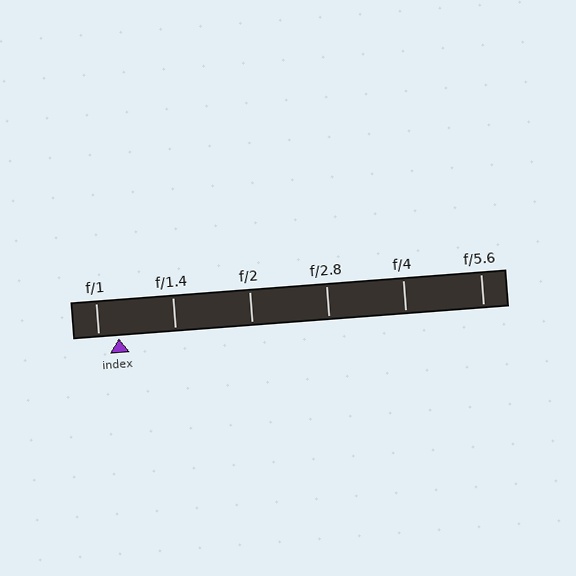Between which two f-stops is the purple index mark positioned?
The index mark is between f/1 and f/1.4.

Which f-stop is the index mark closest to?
The index mark is closest to f/1.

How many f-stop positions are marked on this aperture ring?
There are 6 f-stop positions marked.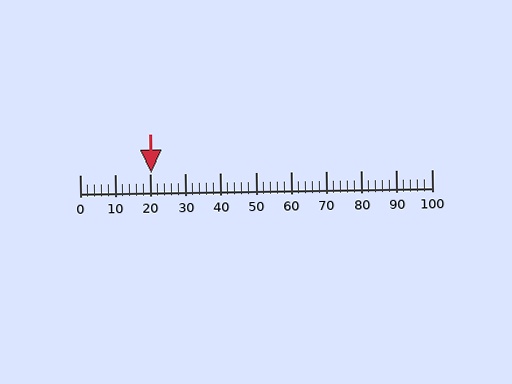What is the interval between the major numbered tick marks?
The major tick marks are spaced 10 units apart.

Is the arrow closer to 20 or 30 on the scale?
The arrow is closer to 20.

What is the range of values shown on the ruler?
The ruler shows values from 0 to 100.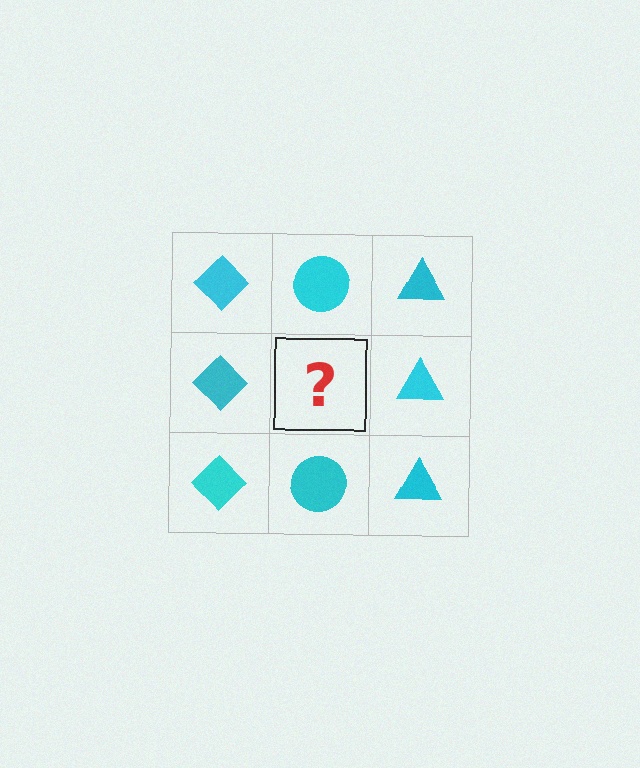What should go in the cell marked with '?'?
The missing cell should contain a cyan circle.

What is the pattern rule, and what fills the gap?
The rule is that each column has a consistent shape. The gap should be filled with a cyan circle.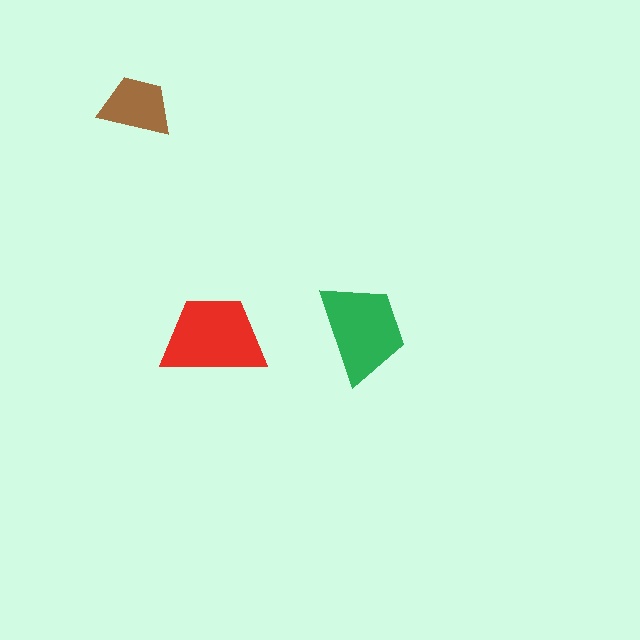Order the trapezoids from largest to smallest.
the red one, the green one, the brown one.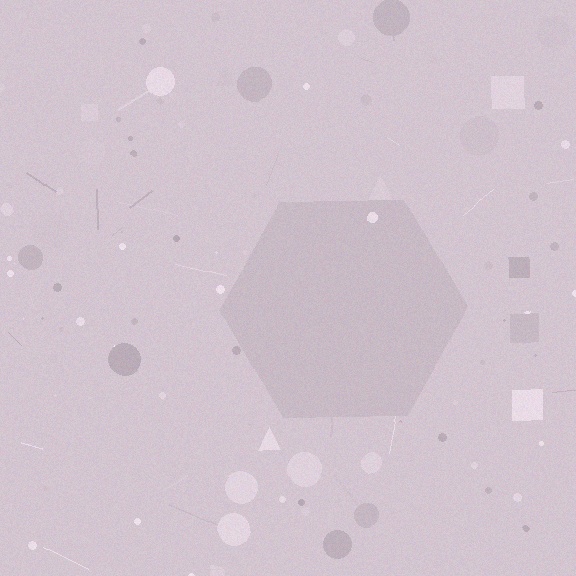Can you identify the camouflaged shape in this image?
The camouflaged shape is a hexagon.